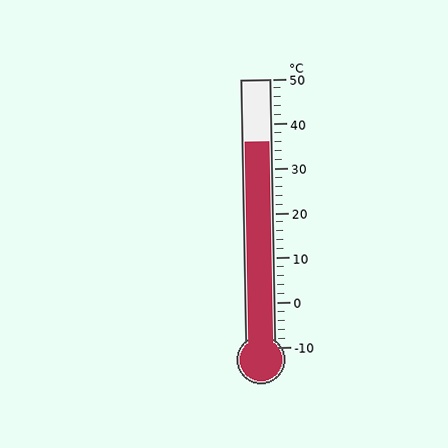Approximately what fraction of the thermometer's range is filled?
The thermometer is filled to approximately 75% of its range.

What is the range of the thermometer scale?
The thermometer scale ranges from -10°C to 50°C.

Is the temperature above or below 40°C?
The temperature is below 40°C.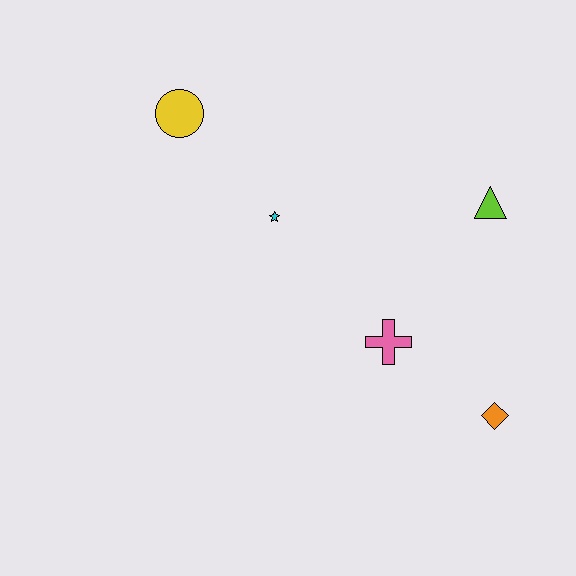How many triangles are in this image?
There is 1 triangle.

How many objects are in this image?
There are 5 objects.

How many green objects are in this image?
There are no green objects.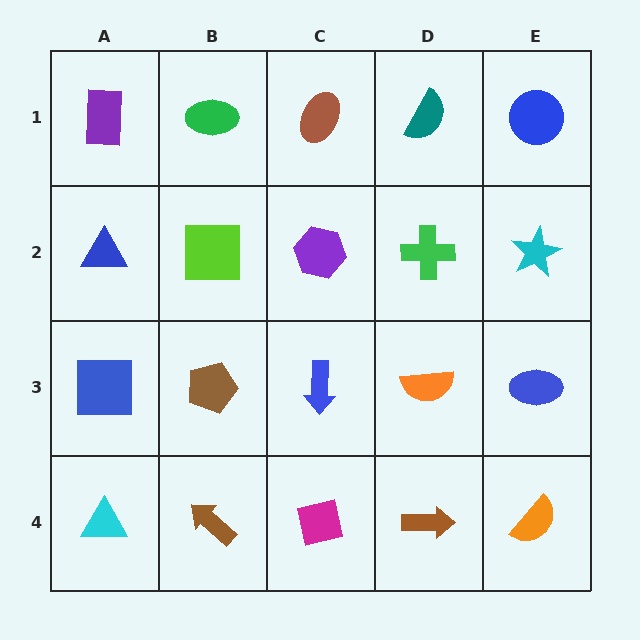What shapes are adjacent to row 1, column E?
A cyan star (row 2, column E), a teal semicircle (row 1, column D).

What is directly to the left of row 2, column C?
A lime square.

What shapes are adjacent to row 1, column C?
A purple hexagon (row 2, column C), a green ellipse (row 1, column B), a teal semicircle (row 1, column D).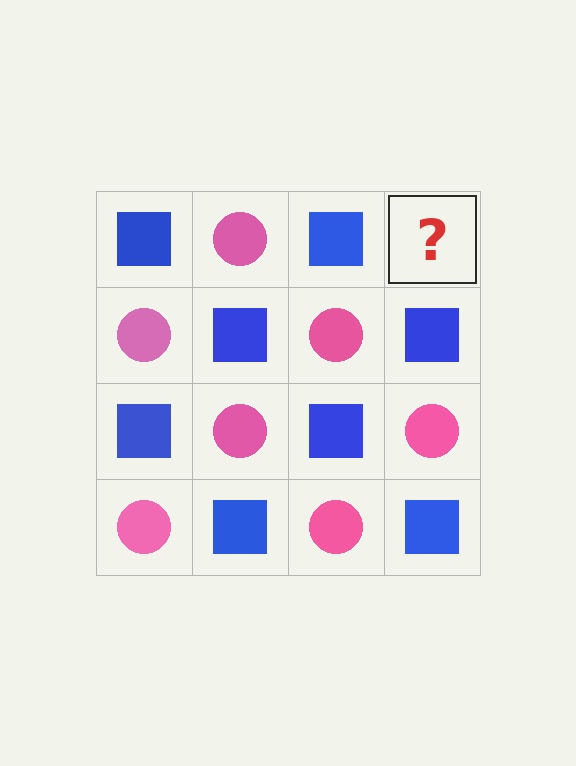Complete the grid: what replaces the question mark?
The question mark should be replaced with a pink circle.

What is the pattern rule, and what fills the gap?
The rule is that it alternates blue square and pink circle in a checkerboard pattern. The gap should be filled with a pink circle.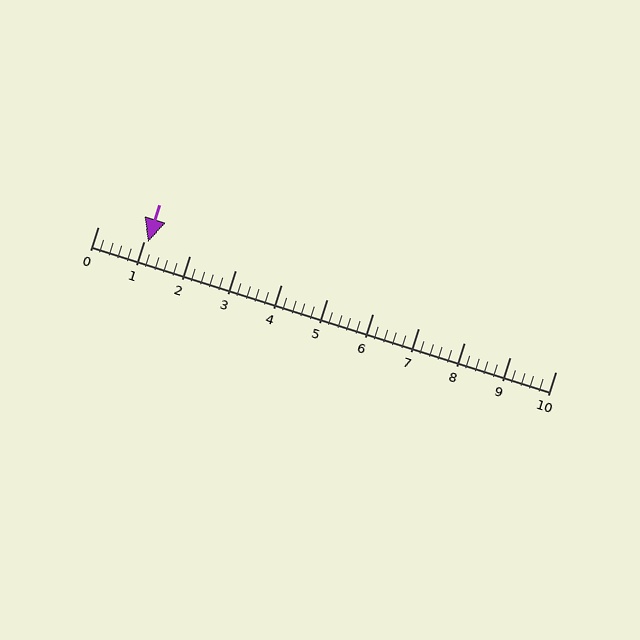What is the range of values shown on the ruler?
The ruler shows values from 0 to 10.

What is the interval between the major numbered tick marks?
The major tick marks are spaced 1 units apart.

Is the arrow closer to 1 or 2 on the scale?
The arrow is closer to 1.